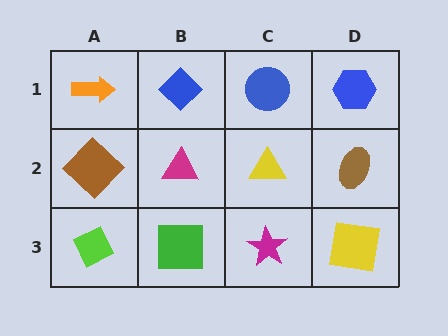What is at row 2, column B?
A magenta triangle.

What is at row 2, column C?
A yellow triangle.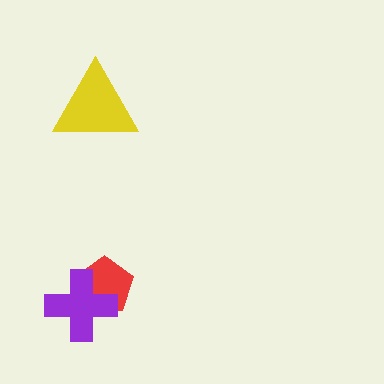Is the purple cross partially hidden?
No, no other shape covers it.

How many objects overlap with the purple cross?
1 object overlaps with the purple cross.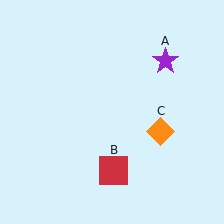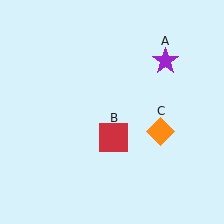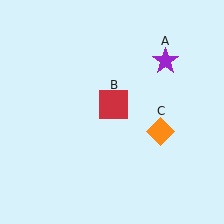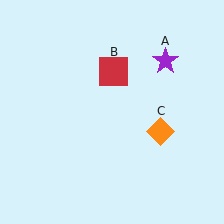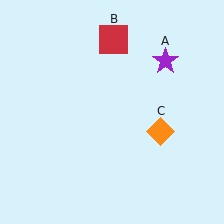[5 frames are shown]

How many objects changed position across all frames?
1 object changed position: red square (object B).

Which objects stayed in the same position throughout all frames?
Purple star (object A) and orange diamond (object C) remained stationary.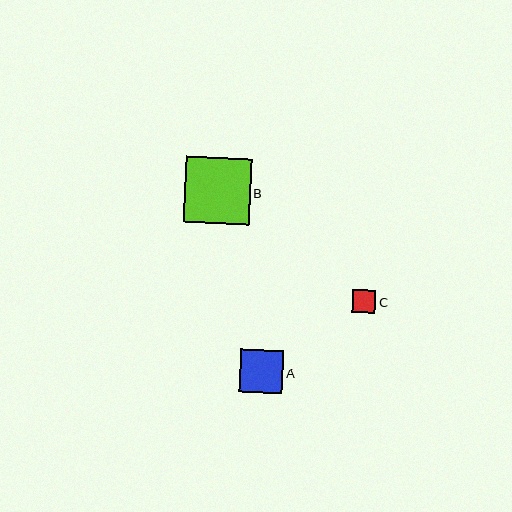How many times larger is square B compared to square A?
Square B is approximately 1.5 times the size of square A.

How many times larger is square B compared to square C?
Square B is approximately 2.8 times the size of square C.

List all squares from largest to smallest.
From largest to smallest: B, A, C.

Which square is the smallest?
Square C is the smallest with a size of approximately 23 pixels.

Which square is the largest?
Square B is the largest with a size of approximately 66 pixels.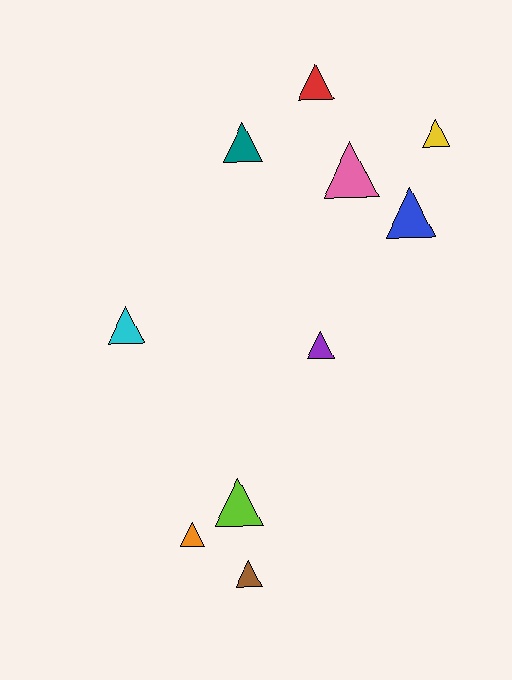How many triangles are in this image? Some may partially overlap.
There are 10 triangles.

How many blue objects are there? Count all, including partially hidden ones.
There is 1 blue object.